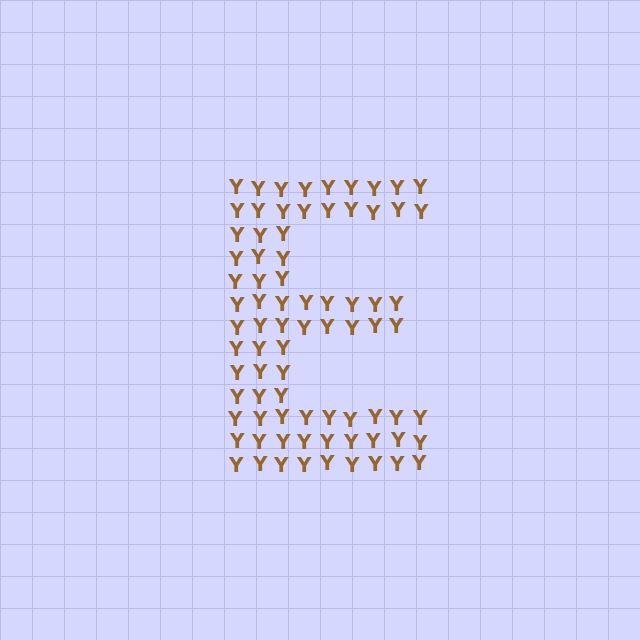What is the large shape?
The large shape is the letter E.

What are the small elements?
The small elements are letter Y's.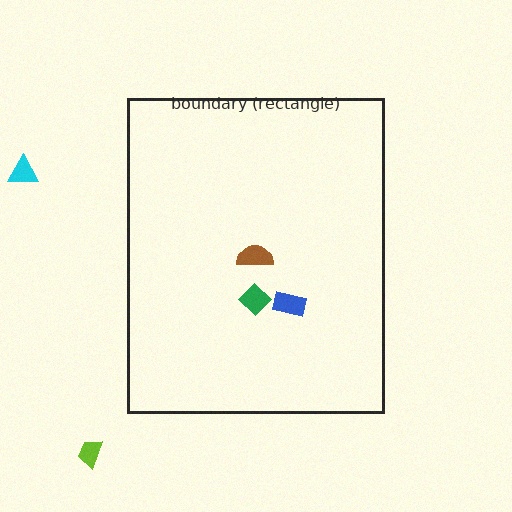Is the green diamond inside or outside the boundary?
Inside.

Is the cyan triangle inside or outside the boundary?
Outside.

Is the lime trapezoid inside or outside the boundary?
Outside.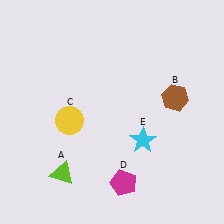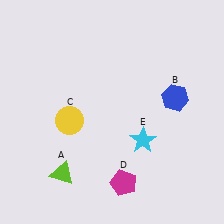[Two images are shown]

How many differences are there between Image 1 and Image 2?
There is 1 difference between the two images.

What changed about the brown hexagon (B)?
In Image 1, B is brown. In Image 2, it changed to blue.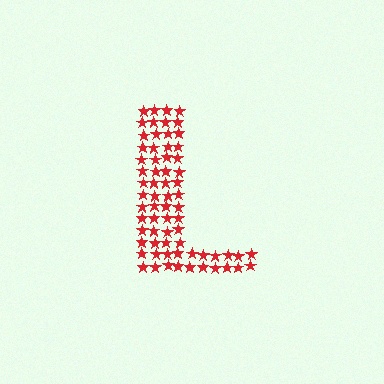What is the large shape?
The large shape is the letter L.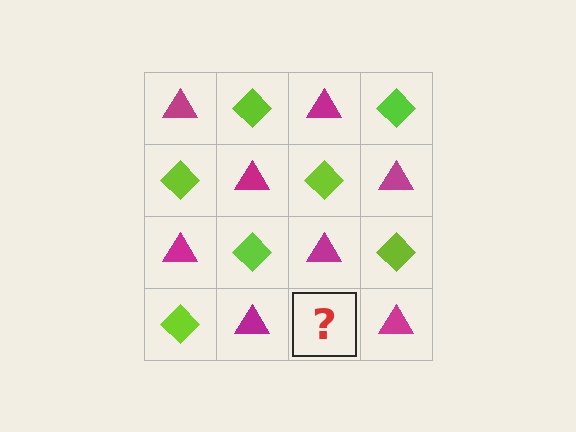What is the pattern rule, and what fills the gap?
The rule is that it alternates magenta triangle and lime diamond in a checkerboard pattern. The gap should be filled with a lime diamond.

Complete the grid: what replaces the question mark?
The question mark should be replaced with a lime diamond.